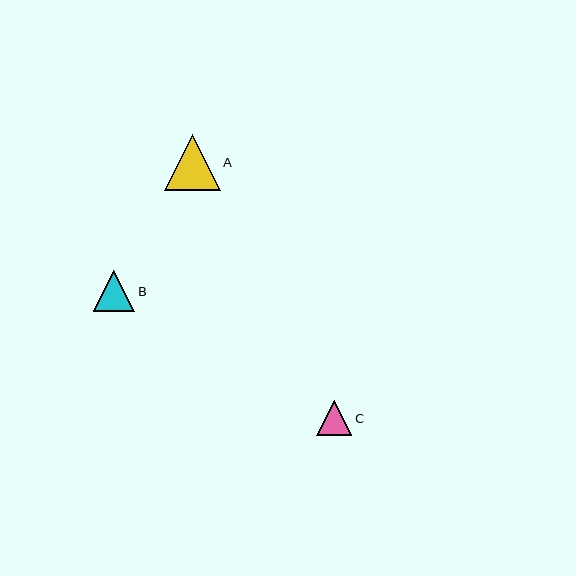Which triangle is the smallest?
Triangle C is the smallest with a size of approximately 35 pixels.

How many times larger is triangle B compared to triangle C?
Triangle B is approximately 1.2 times the size of triangle C.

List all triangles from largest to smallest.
From largest to smallest: A, B, C.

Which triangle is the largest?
Triangle A is the largest with a size of approximately 56 pixels.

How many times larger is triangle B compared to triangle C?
Triangle B is approximately 1.2 times the size of triangle C.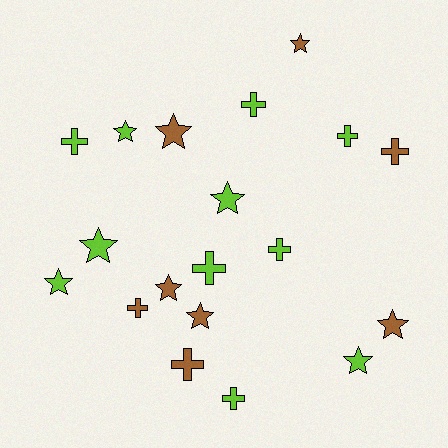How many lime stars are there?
There are 5 lime stars.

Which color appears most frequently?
Lime, with 11 objects.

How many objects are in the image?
There are 19 objects.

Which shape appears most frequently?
Star, with 10 objects.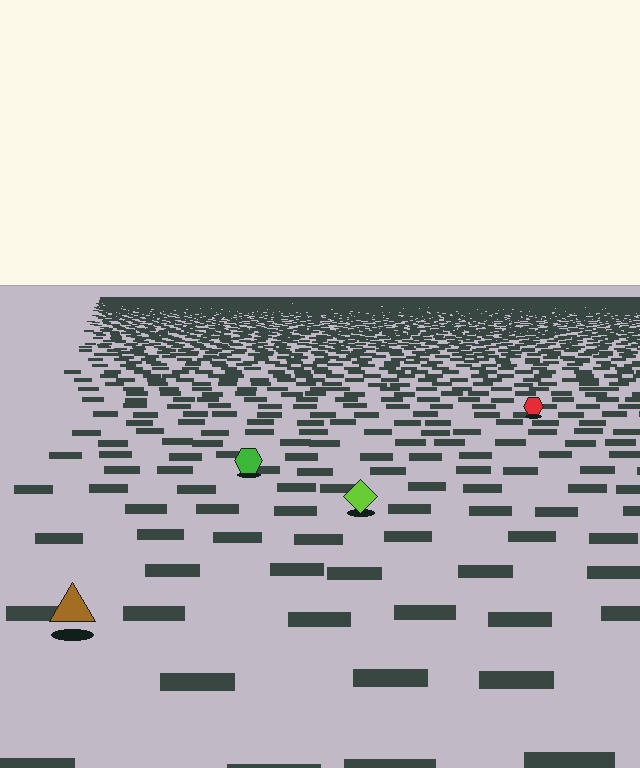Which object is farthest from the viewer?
The red hexagon is farthest from the viewer. It appears smaller and the ground texture around it is denser.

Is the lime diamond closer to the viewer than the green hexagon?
Yes. The lime diamond is closer — you can tell from the texture gradient: the ground texture is coarser near it.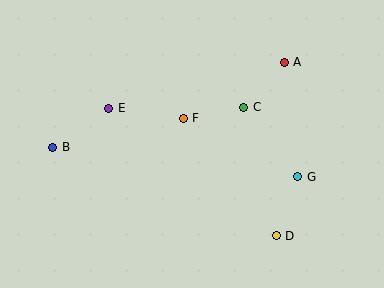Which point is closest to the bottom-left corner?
Point B is closest to the bottom-left corner.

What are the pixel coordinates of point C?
Point C is at (244, 107).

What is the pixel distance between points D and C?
The distance between D and C is 133 pixels.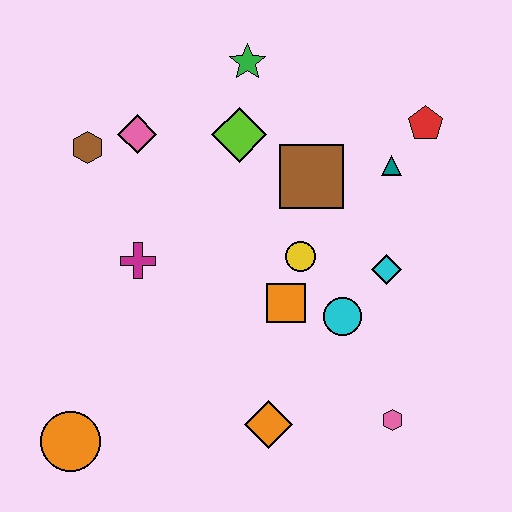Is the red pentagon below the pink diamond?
No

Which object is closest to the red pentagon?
The teal triangle is closest to the red pentagon.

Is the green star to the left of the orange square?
Yes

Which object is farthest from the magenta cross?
The red pentagon is farthest from the magenta cross.